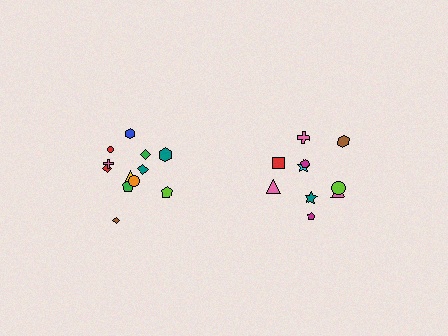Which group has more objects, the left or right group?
The left group.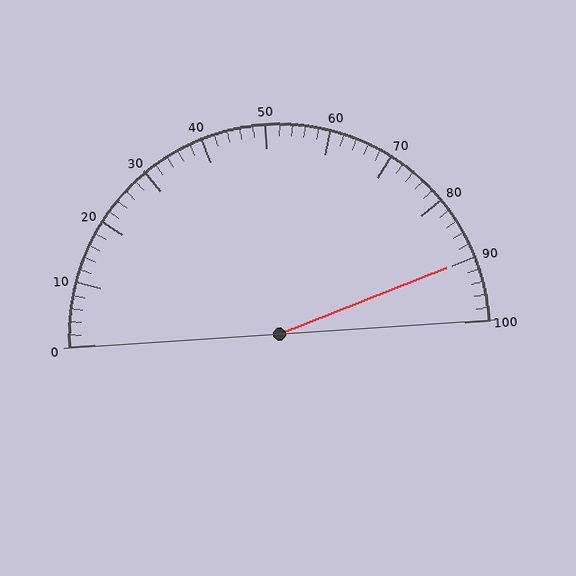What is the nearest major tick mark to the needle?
The nearest major tick mark is 90.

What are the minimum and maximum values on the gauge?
The gauge ranges from 0 to 100.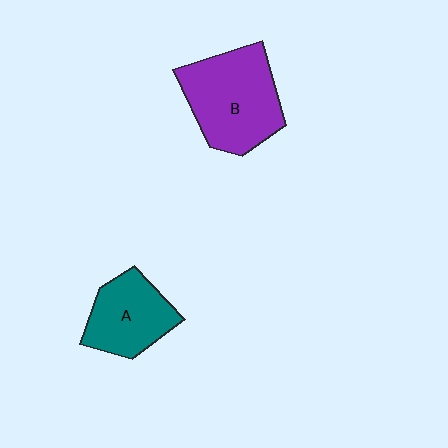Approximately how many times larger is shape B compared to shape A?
Approximately 1.5 times.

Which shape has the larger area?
Shape B (purple).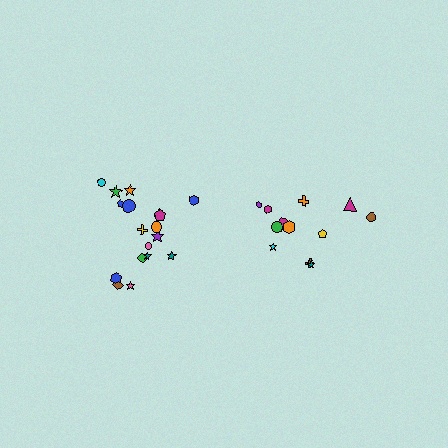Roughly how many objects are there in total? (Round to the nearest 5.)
Roughly 30 objects in total.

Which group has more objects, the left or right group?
The left group.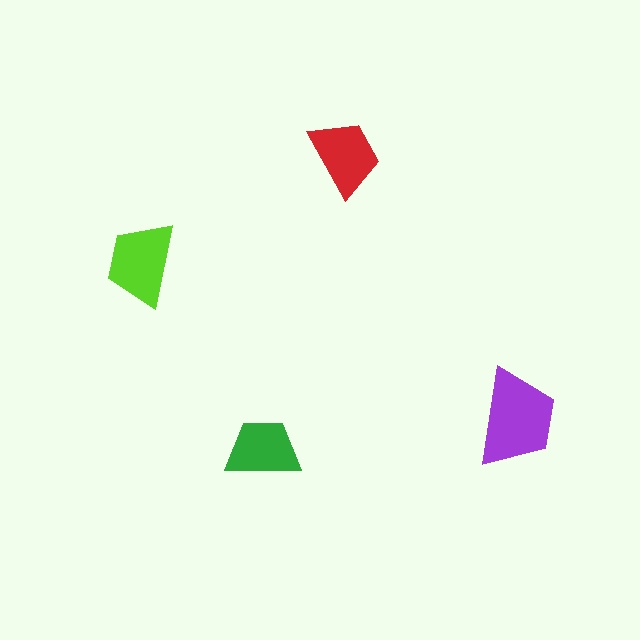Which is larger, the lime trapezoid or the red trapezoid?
The lime one.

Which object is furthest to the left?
The lime trapezoid is leftmost.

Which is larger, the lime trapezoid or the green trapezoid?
The lime one.